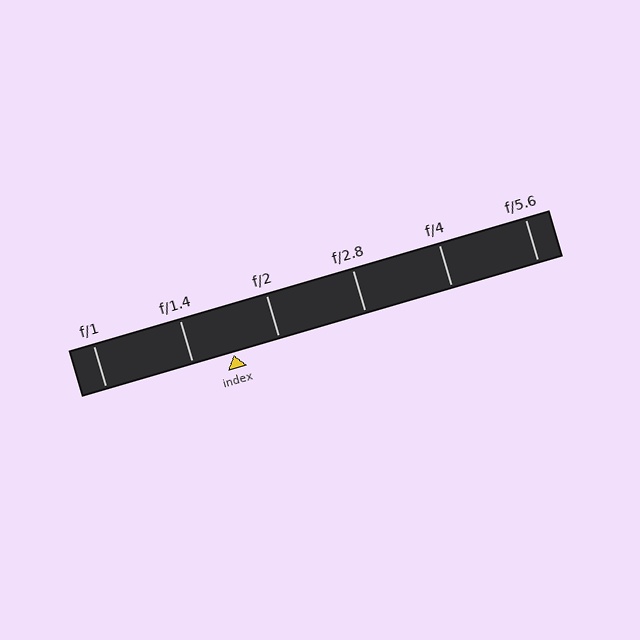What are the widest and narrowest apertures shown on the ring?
The widest aperture shown is f/1 and the narrowest is f/5.6.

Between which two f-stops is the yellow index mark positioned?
The index mark is between f/1.4 and f/2.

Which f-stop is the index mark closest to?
The index mark is closest to f/1.4.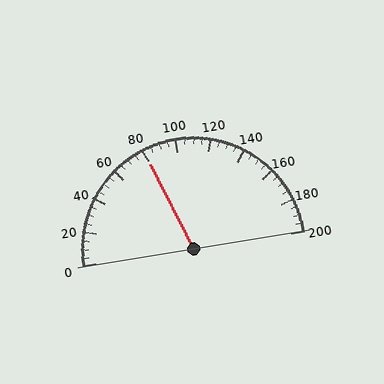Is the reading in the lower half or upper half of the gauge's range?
The reading is in the lower half of the range (0 to 200).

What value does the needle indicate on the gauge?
The needle indicates approximately 80.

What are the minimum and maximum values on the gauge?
The gauge ranges from 0 to 200.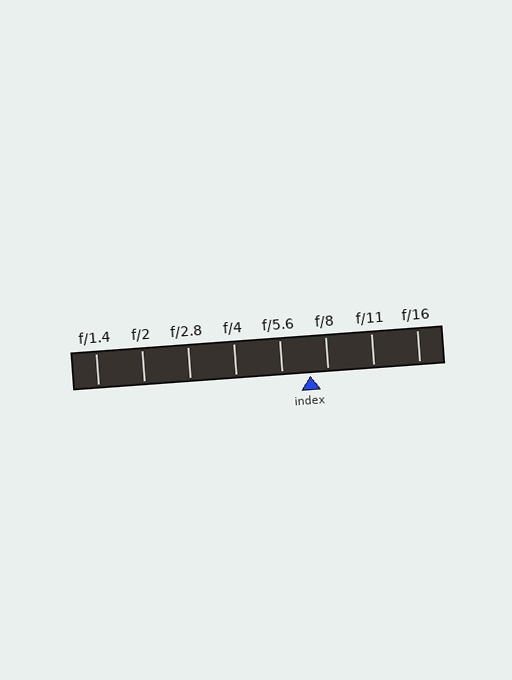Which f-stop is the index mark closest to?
The index mark is closest to f/8.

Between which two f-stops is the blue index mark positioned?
The index mark is between f/5.6 and f/8.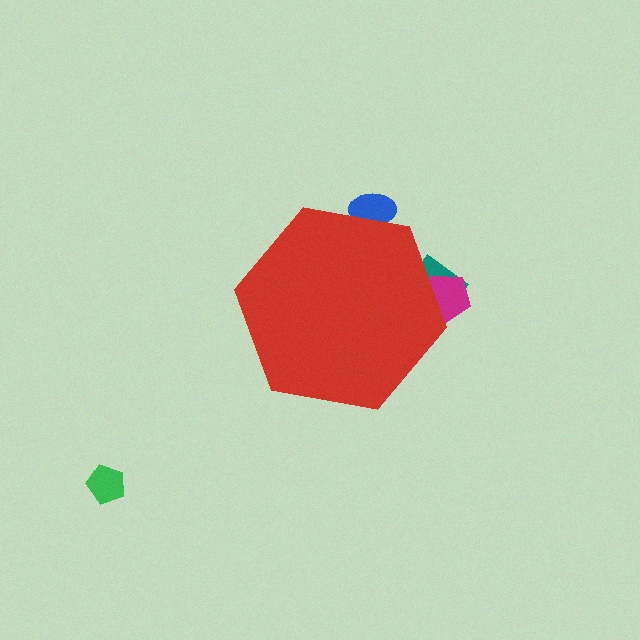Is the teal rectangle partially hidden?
Yes, the teal rectangle is partially hidden behind the red hexagon.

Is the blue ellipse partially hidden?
Yes, the blue ellipse is partially hidden behind the red hexagon.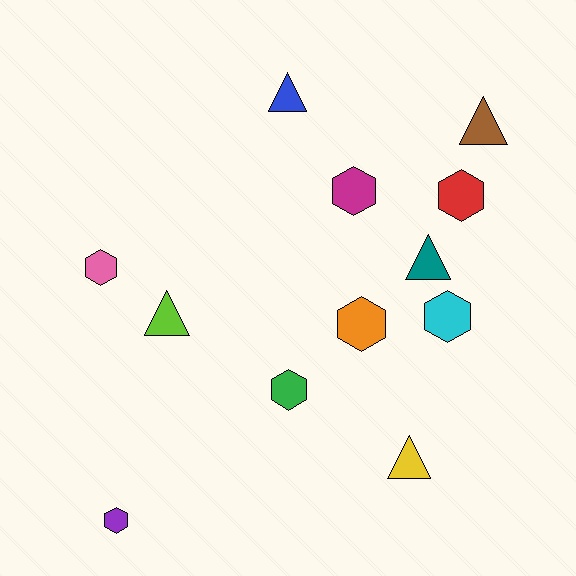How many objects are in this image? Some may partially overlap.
There are 12 objects.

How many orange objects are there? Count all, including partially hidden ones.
There is 1 orange object.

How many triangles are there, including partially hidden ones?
There are 5 triangles.